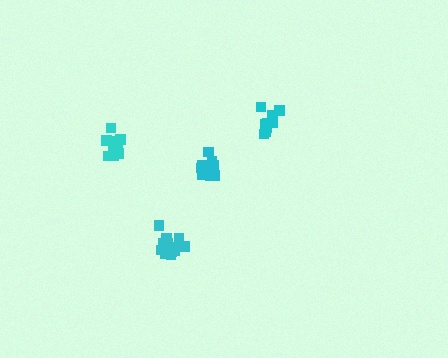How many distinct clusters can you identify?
There are 4 distinct clusters.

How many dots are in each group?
Group 1: 10 dots, Group 2: 10 dots, Group 3: 15 dots, Group 4: 11 dots (46 total).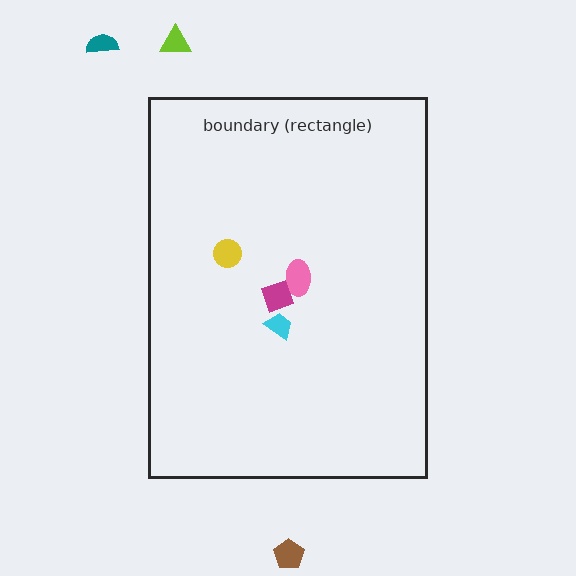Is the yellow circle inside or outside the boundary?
Inside.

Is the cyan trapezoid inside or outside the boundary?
Inside.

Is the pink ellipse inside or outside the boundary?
Inside.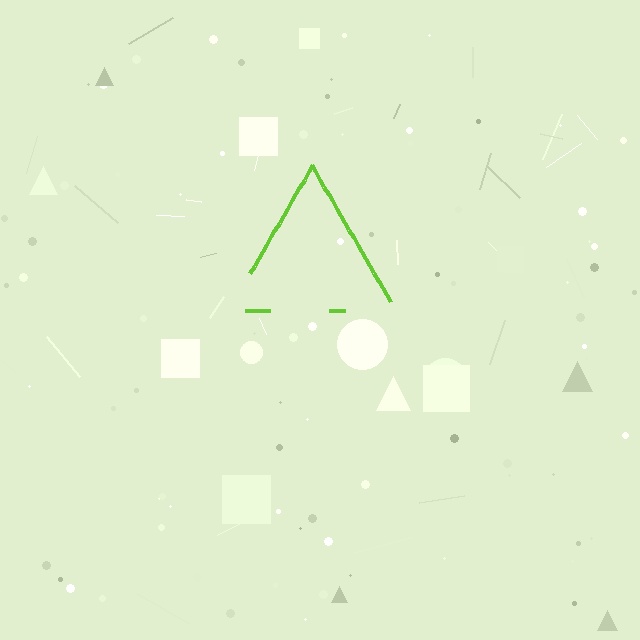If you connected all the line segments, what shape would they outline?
They would outline a triangle.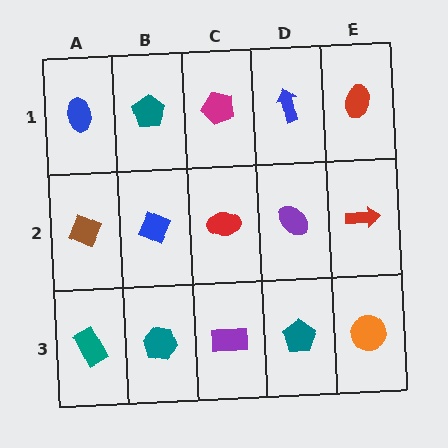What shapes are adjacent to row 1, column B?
A blue diamond (row 2, column B), a blue ellipse (row 1, column A), a magenta pentagon (row 1, column C).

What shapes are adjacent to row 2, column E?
A red ellipse (row 1, column E), an orange circle (row 3, column E), a purple ellipse (row 2, column D).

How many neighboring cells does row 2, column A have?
3.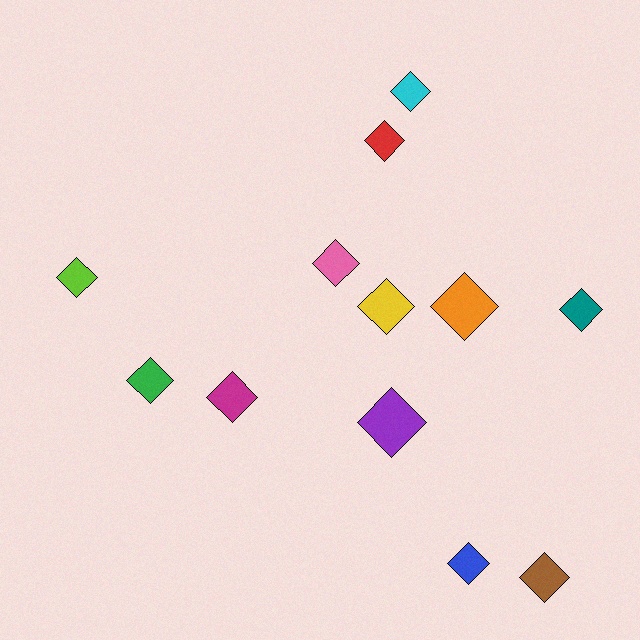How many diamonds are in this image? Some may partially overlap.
There are 12 diamonds.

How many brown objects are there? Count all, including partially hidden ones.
There is 1 brown object.